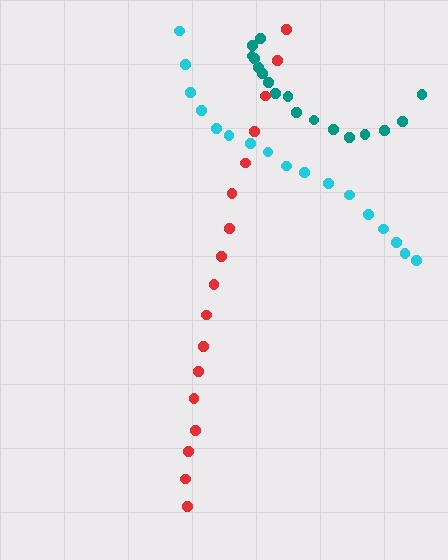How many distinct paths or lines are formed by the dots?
There are 3 distinct paths.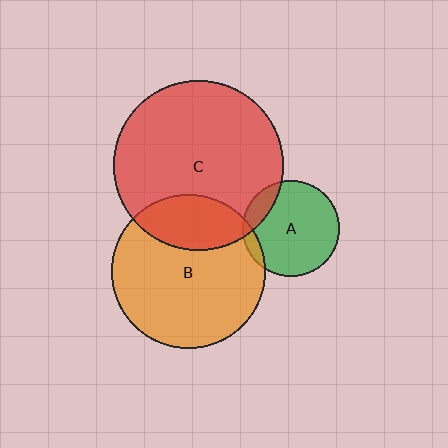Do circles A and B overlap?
Yes.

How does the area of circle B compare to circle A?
Approximately 2.5 times.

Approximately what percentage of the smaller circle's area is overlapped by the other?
Approximately 5%.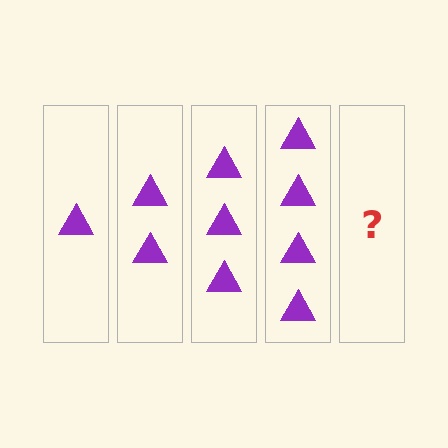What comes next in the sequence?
The next element should be 5 triangles.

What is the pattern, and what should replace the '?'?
The pattern is that each step adds one more triangle. The '?' should be 5 triangles.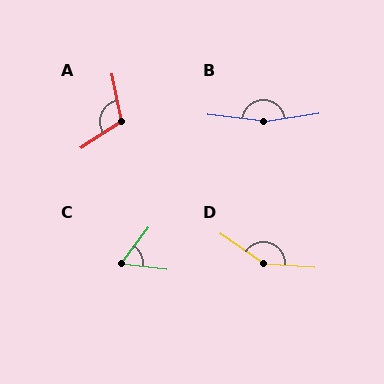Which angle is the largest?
B, at approximately 164 degrees.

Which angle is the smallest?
C, at approximately 61 degrees.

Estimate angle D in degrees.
Approximately 150 degrees.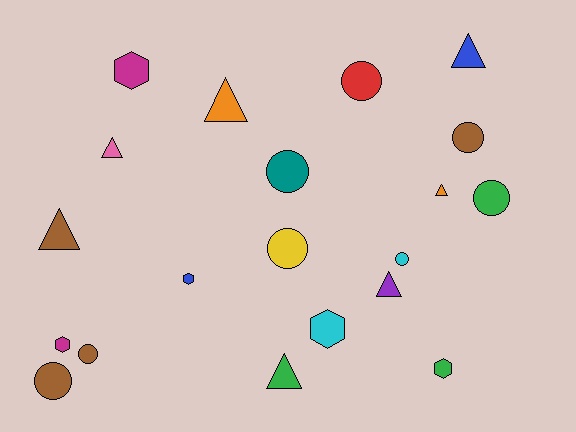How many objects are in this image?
There are 20 objects.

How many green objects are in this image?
There are 3 green objects.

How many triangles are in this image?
There are 7 triangles.